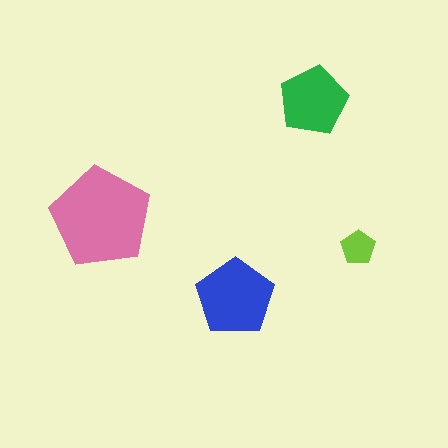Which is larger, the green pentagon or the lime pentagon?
The green one.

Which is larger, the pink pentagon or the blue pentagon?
The pink one.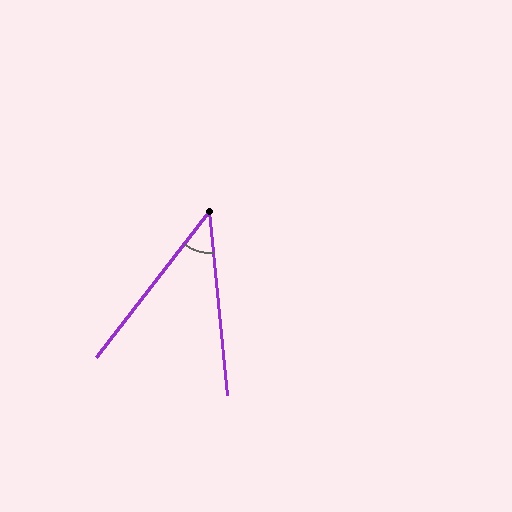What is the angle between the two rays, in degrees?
Approximately 43 degrees.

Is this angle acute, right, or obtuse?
It is acute.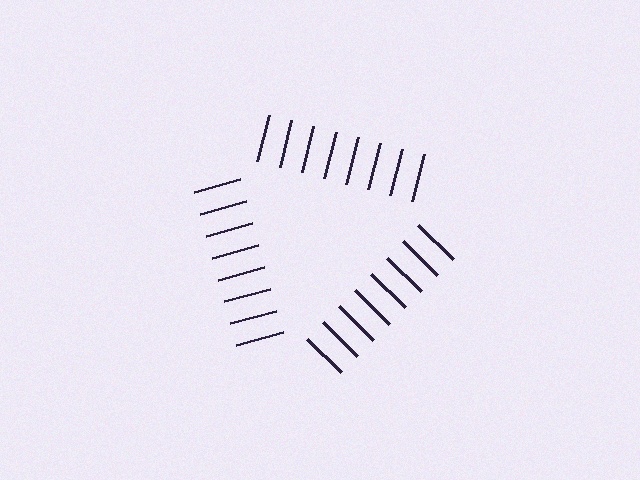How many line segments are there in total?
24 — 8 along each of the 3 edges.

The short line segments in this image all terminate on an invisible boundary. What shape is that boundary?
An illusory triangle — the line segments terminate on its edges but no continuous stroke is drawn.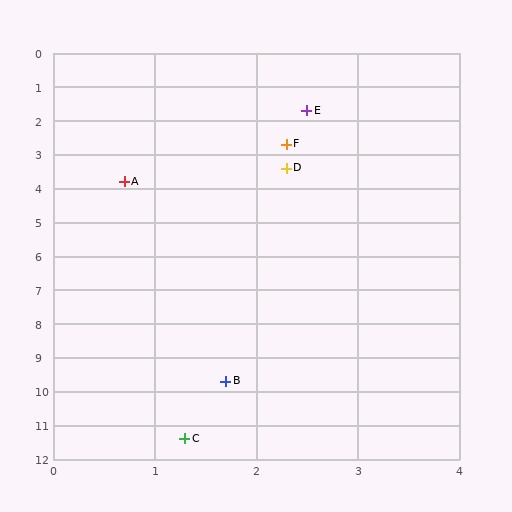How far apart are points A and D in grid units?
Points A and D are about 1.6 grid units apart.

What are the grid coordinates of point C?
Point C is at approximately (1.3, 11.4).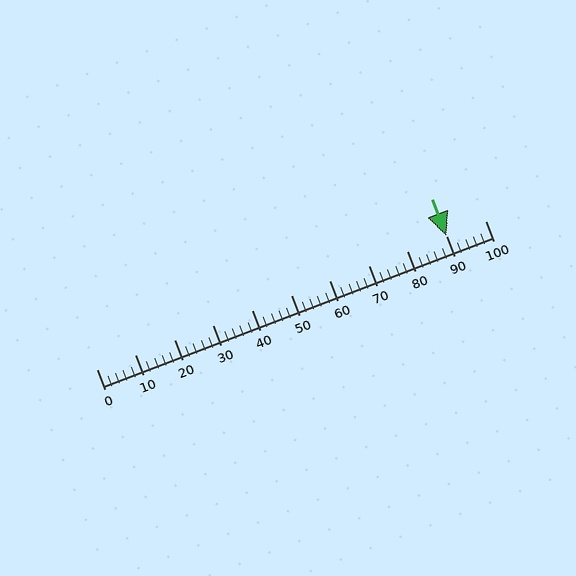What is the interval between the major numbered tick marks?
The major tick marks are spaced 10 units apart.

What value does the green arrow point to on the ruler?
The green arrow points to approximately 90.